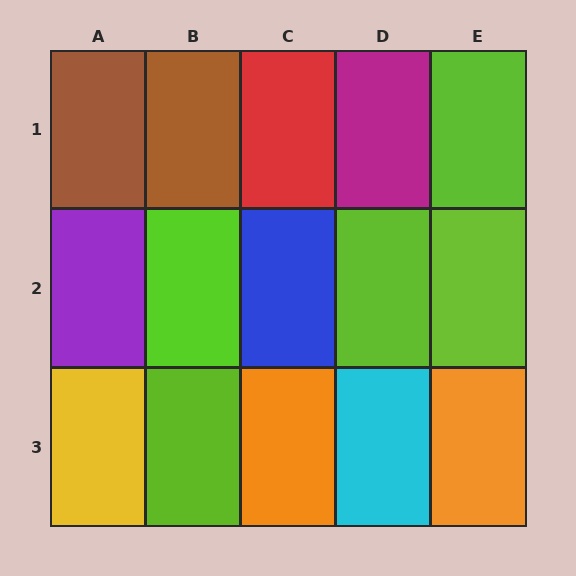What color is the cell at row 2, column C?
Blue.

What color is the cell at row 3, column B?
Lime.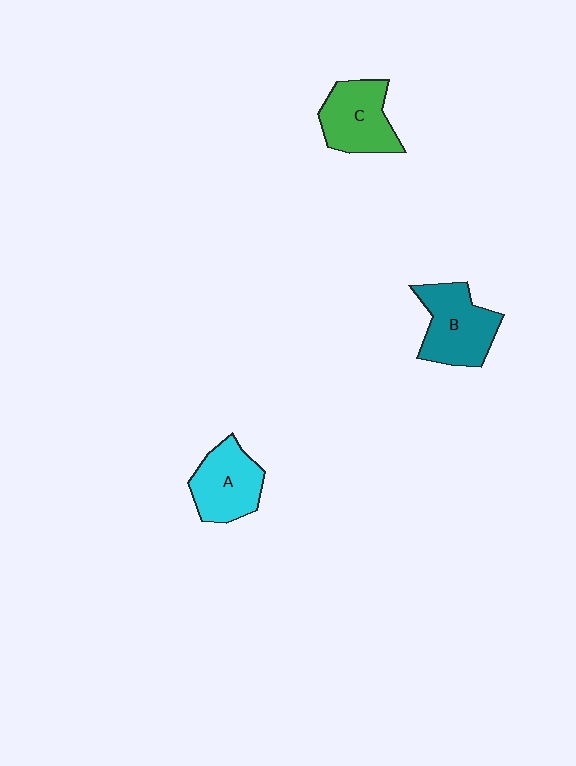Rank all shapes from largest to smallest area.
From largest to smallest: B (teal), C (green), A (cyan).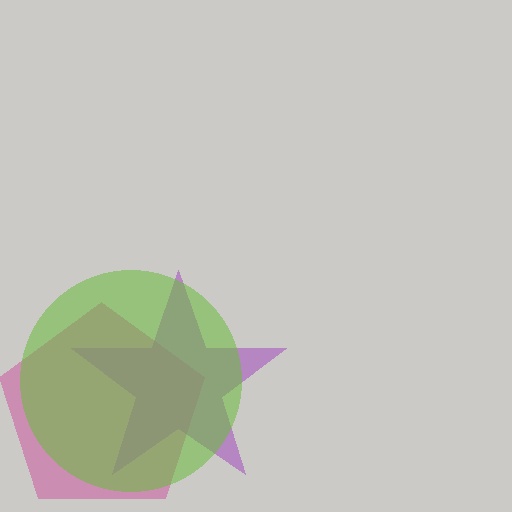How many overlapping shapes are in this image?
There are 3 overlapping shapes in the image.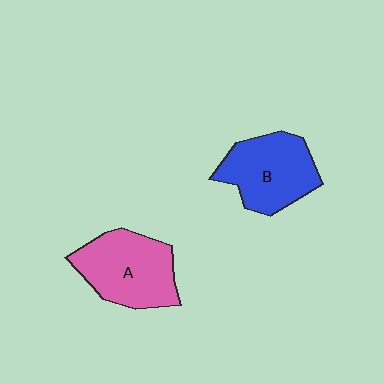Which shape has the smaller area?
Shape B (blue).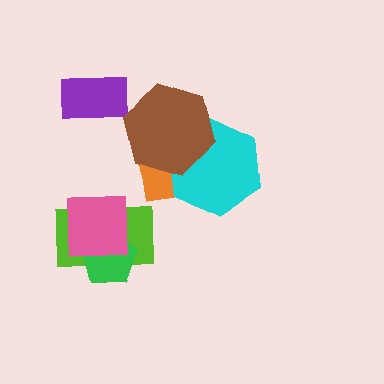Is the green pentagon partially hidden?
Yes, it is partially covered by another shape.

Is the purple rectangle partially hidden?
No, no other shape covers it.